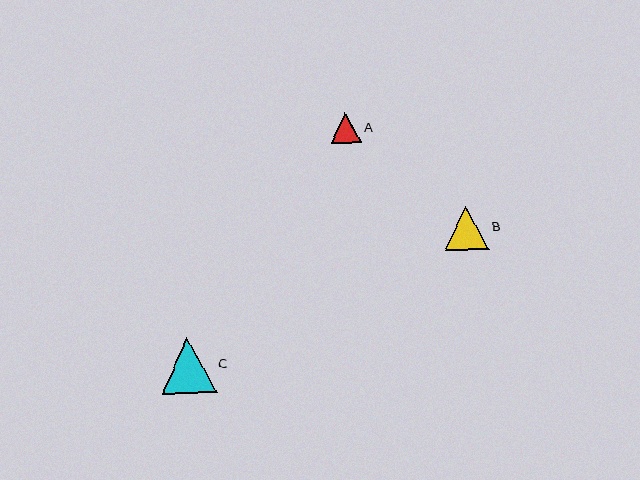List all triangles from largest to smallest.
From largest to smallest: C, B, A.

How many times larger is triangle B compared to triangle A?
Triangle B is approximately 1.5 times the size of triangle A.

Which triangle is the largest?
Triangle C is the largest with a size of approximately 55 pixels.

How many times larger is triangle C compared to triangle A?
Triangle C is approximately 1.8 times the size of triangle A.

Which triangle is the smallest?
Triangle A is the smallest with a size of approximately 30 pixels.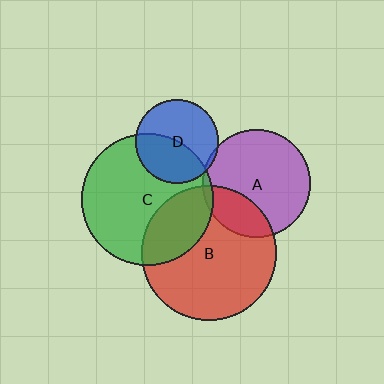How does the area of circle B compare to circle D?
Approximately 2.6 times.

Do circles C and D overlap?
Yes.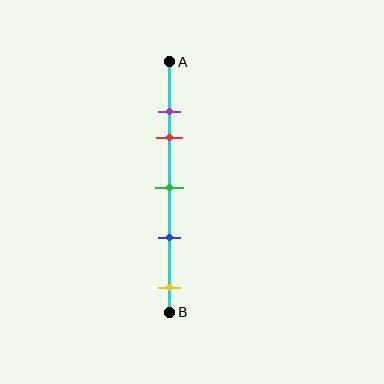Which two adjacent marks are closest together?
The purple and red marks are the closest adjacent pair.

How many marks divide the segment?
There are 5 marks dividing the segment.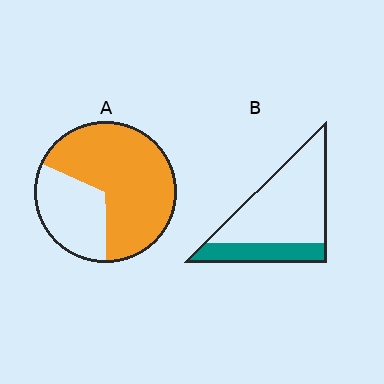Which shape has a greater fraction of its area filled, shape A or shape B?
Shape A.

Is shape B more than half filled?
No.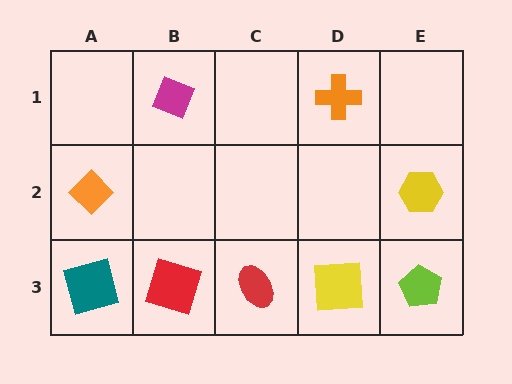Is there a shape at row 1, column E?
No, that cell is empty.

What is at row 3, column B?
A red square.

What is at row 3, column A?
A teal square.